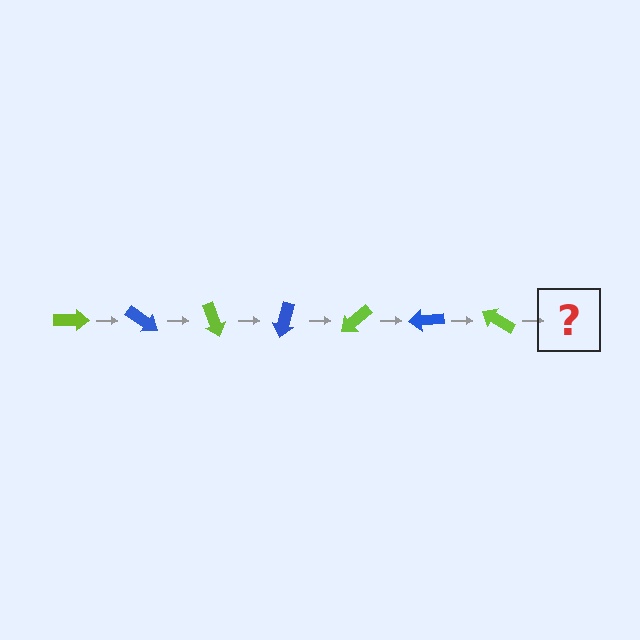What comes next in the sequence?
The next element should be a blue arrow, rotated 245 degrees from the start.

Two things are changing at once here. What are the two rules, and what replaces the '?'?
The two rules are that it rotates 35 degrees each step and the color cycles through lime and blue. The '?' should be a blue arrow, rotated 245 degrees from the start.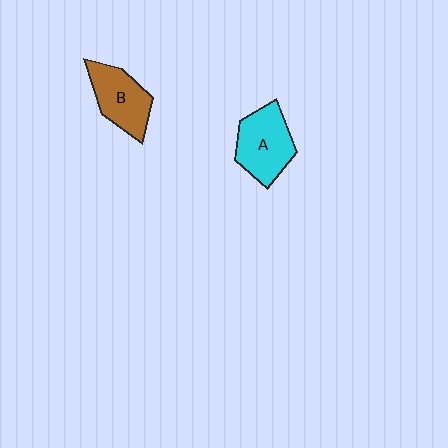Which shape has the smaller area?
Shape B (brown).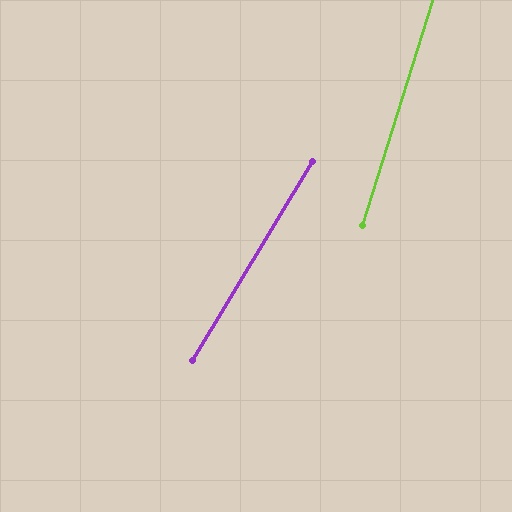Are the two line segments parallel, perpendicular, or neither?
Neither parallel nor perpendicular — they differ by about 14°.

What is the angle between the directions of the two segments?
Approximately 14 degrees.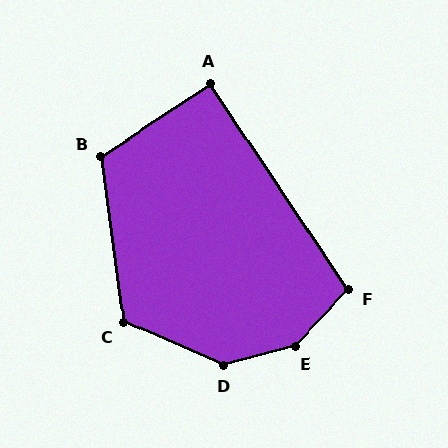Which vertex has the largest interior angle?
E, at approximately 149 degrees.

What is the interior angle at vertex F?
Approximately 102 degrees (obtuse).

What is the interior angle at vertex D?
Approximately 142 degrees (obtuse).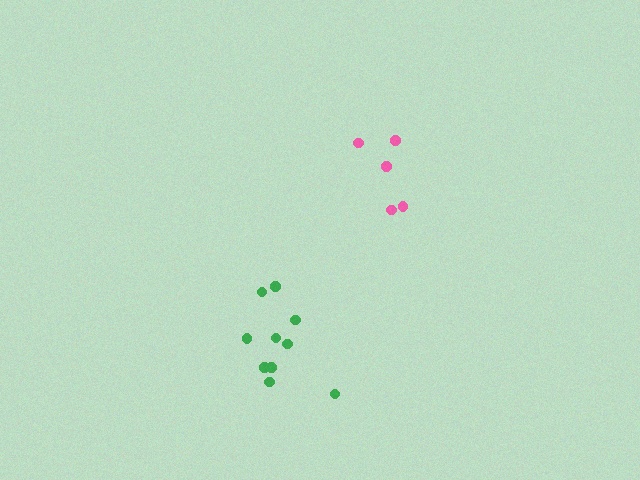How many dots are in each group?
Group 1: 5 dots, Group 2: 10 dots (15 total).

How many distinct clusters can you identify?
There are 2 distinct clusters.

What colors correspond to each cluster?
The clusters are colored: pink, green.